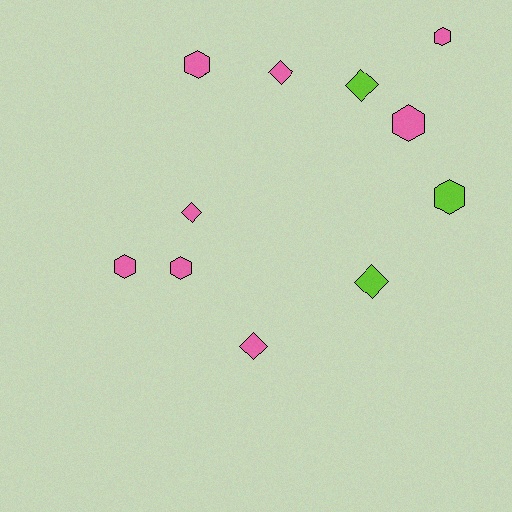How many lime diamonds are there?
There are 2 lime diamonds.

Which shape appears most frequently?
Hexagon, with 6 objects.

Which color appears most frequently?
Pink, with 8 objects.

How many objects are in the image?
There are 11 objects.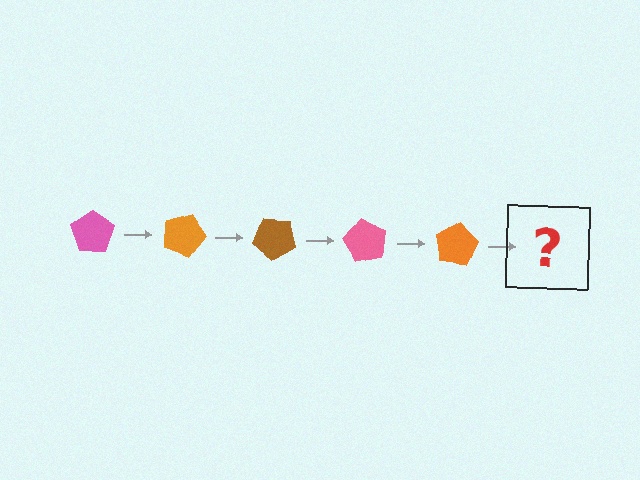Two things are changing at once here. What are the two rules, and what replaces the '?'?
The two rules are that it rotates 20 degrees each step and the color cycles through pink, orange, and brown. The '?' should be a brown pentagon, rotated 100 degrees from the start.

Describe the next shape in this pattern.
It should be a brown pentagon, rotated 100 degrees from the start.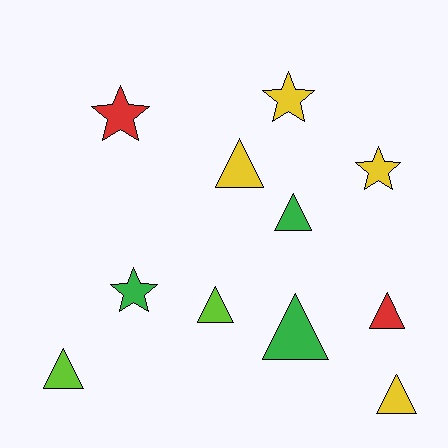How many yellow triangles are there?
There are 2 yellow triangles.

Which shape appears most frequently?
Triangle, with 7 objects.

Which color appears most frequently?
Yellow, with 4 objects.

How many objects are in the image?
There are 11 objects.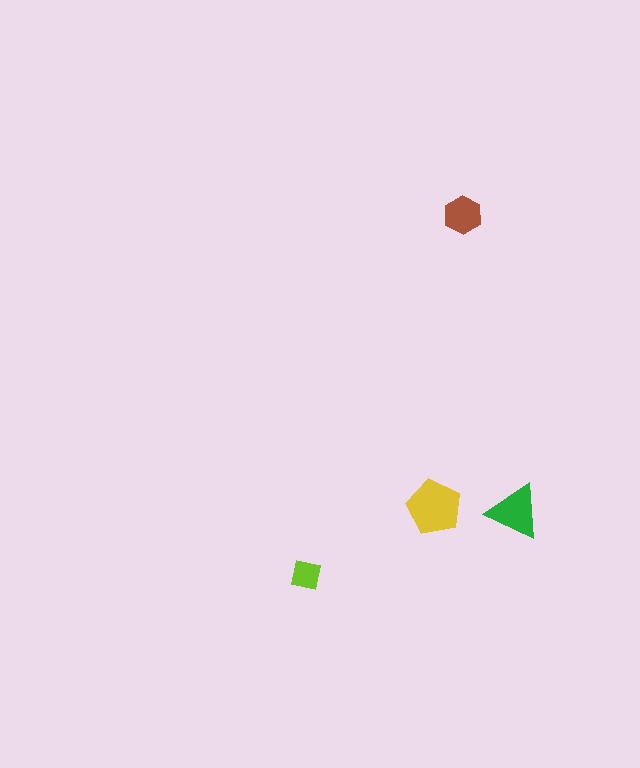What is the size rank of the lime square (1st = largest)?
4th.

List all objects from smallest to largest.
The lime square, the brown hexagon, the green triangle, the yellow pentagon.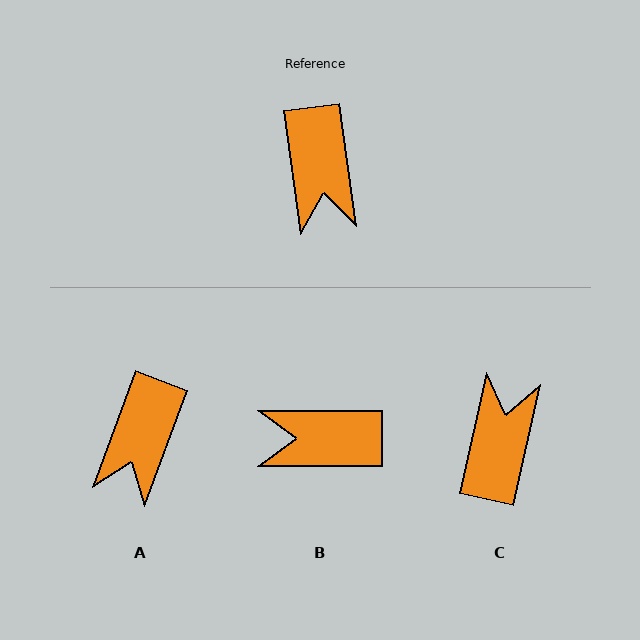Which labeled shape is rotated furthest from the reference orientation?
C, about 160 degrees away.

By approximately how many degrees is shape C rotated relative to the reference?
Approximately 160 degrees counter-clockwise.